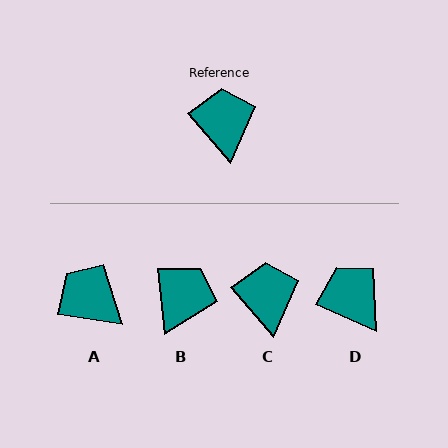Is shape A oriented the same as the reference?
No, it is off by about 41 degrees.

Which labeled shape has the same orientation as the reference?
C.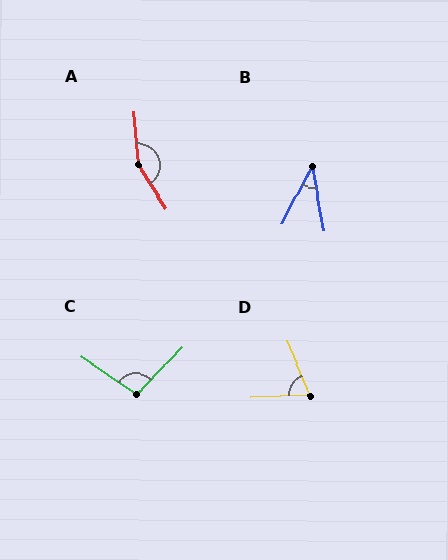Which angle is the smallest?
B, at approximately 37 degrees.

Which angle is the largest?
A, at approximately 152 degrees.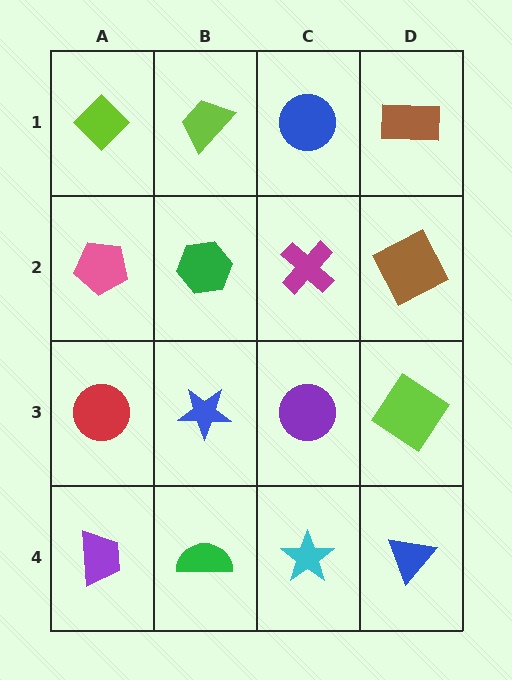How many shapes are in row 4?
4 shapes.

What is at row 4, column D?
A blue triangle.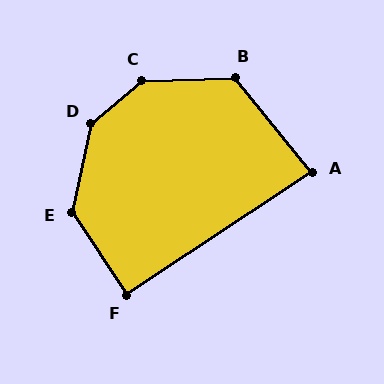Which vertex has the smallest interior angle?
A, at approximately 84 degrees.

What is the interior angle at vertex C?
Approximately 141 degrees (obtuse).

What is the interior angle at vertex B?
Approximately 128 degrees (obtuse).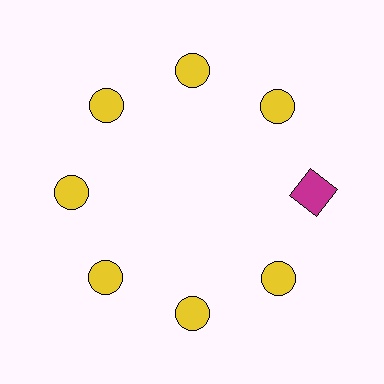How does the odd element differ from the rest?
It differs in both color (magenta instead of yellow) and shape (square instead of circle).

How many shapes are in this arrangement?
There are 8 shapes arranged in a ring pattern.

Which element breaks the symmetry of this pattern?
The magenta square at roughly the 3 o'clock position breaks the symmetry. All other shapes are yellow circles.